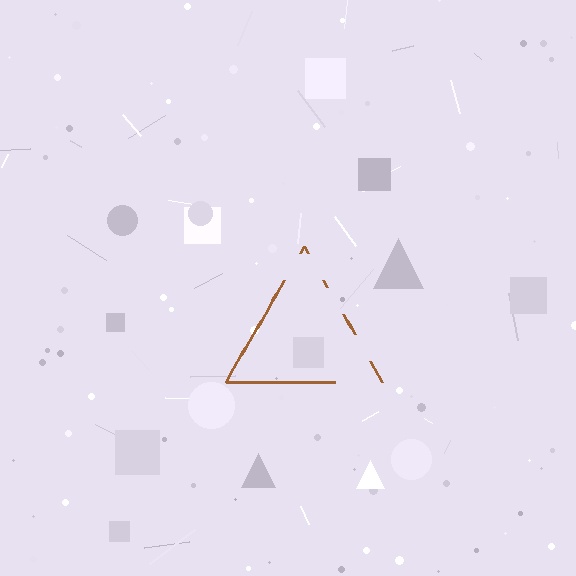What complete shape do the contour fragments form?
The contour fragments form a triangle.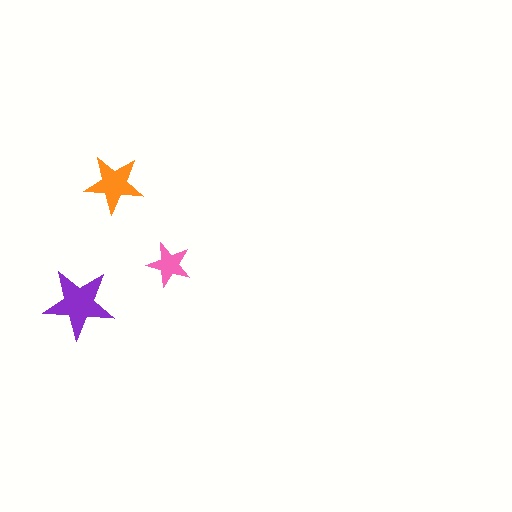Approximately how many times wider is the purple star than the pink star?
About 1.5 times wider.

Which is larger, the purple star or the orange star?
The purple one.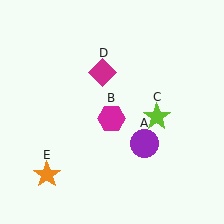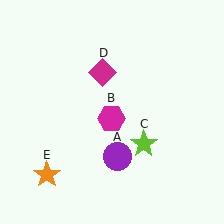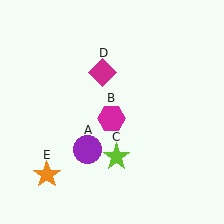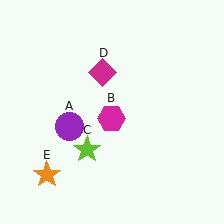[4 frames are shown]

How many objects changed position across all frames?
2 objects changed position: purple circle (object A), lime star (object C).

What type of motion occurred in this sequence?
The purple circle (object A), lime star (object C) rotated clockwise around the center of the scene.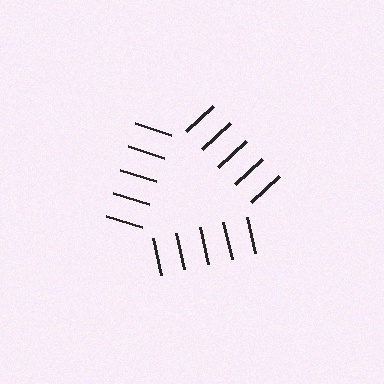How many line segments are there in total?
15 — 5 along each of the 3 edges.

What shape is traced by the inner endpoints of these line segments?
An illusory triangle — the line segments terminate on its edges but no continuous stroke is drawn.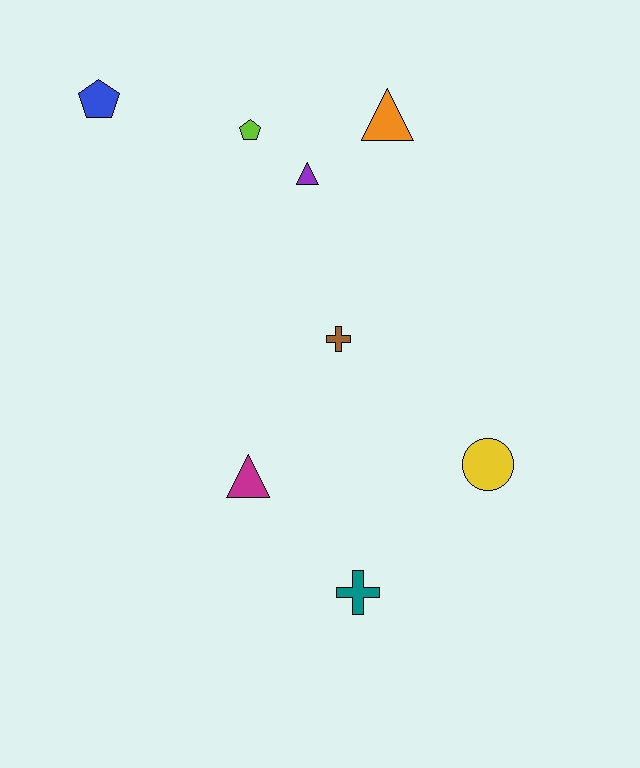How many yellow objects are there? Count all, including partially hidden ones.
There is 1 yellow object.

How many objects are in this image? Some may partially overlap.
There are 8 objects.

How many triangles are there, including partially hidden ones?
There are 3 triangles.